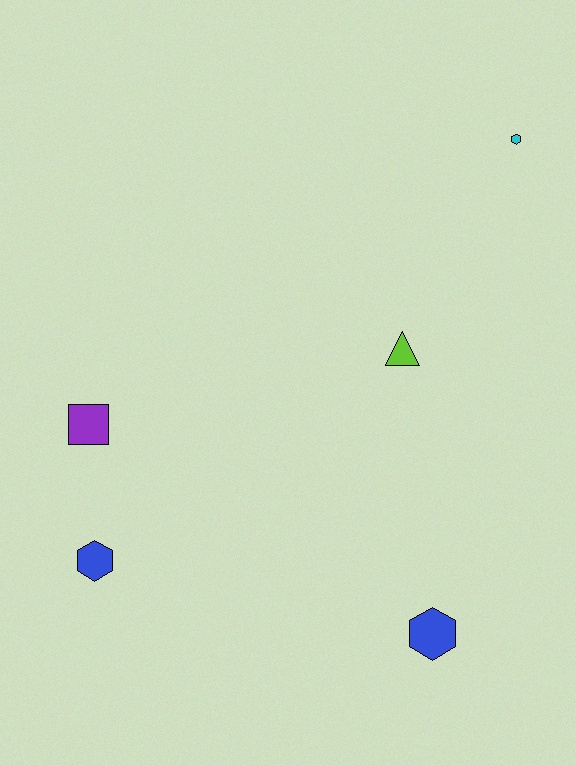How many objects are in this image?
There are 5 objects.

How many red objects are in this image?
There are no red objects.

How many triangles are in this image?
There is 1 triangle.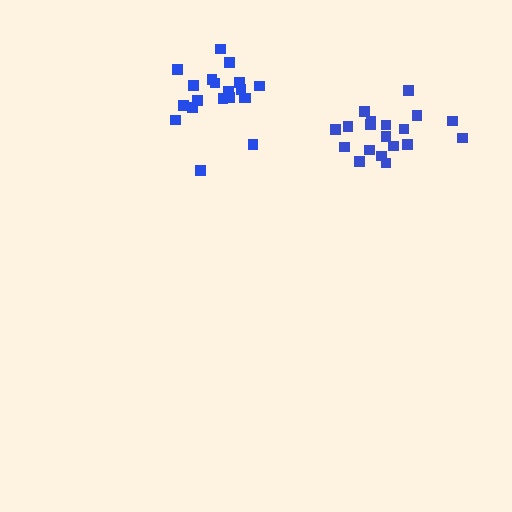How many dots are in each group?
Group 1: 19 dots, Group 2: 20 dots (39 total).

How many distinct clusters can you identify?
There are 2 distinct clusters.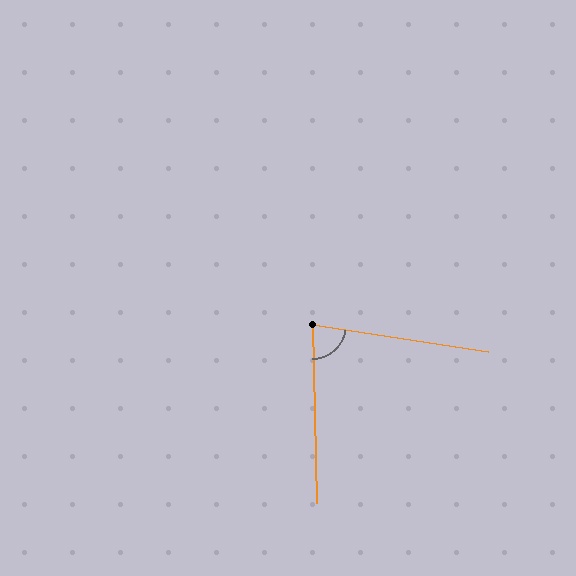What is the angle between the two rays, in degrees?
Approximately 80 degrees.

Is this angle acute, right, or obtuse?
It is acute.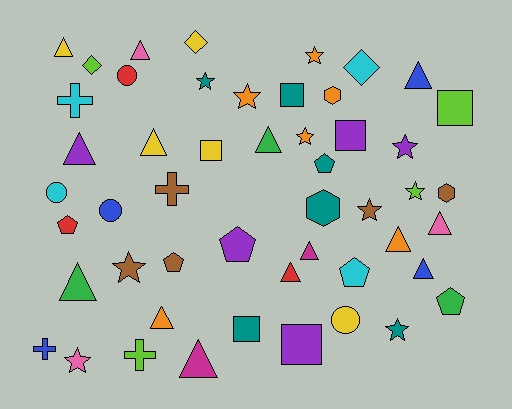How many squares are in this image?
There are 6 squares.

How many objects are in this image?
There are 50 objects.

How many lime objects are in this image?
There are 4 lime objects.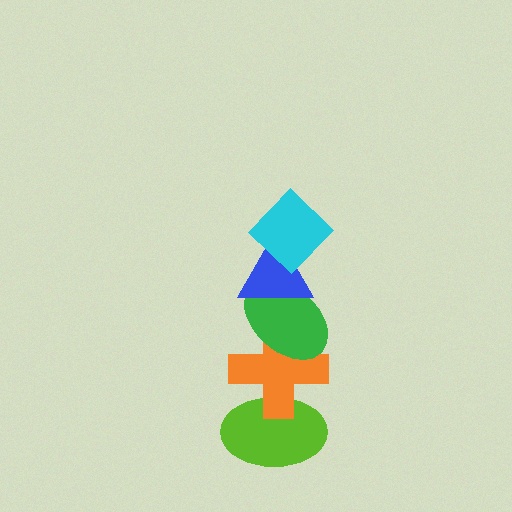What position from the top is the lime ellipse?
The lime ellipse is 5th from the top.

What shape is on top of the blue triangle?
The cyan diamond is on top of the blue triangle.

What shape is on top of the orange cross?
The green ellipse is on top of the orange cross.